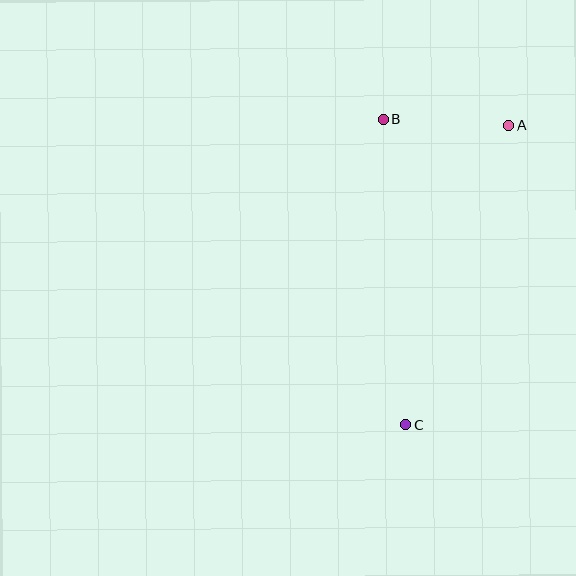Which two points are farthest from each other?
Points A and C are farthest from each other.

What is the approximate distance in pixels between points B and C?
The distance between B and C is approximately 306 pixels.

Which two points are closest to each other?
Points A and B are closest to each other.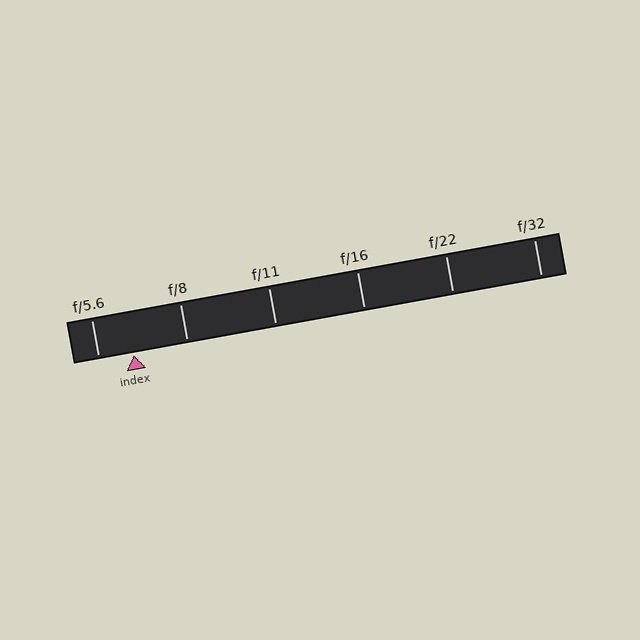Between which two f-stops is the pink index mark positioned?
The index mark is between f/5.6 and f/8.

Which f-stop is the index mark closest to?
The index mark is closest to f/5.6.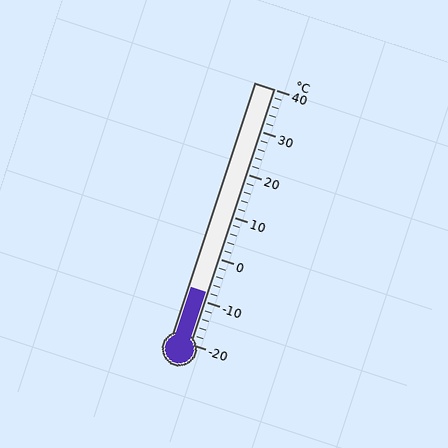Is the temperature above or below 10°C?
The temperature is below 10°C.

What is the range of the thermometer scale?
The thermometer scale ranges from -20°C to 40°C.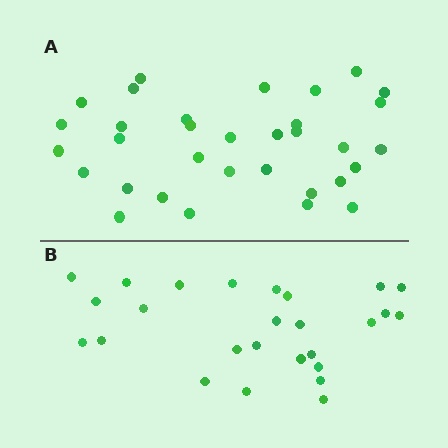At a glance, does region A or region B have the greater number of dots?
Region A (the top region) has more dots.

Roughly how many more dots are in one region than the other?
Region A has roughly 8 or so more dots than region B.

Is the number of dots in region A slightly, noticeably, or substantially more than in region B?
Region A has noticeably more, but not dramatically so. The ratio is roughly 1.3 to 1.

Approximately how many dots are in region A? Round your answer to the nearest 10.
About 30 dots. (The exact count is 33, which rounds to 30.)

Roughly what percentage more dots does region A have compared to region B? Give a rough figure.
About 25% more.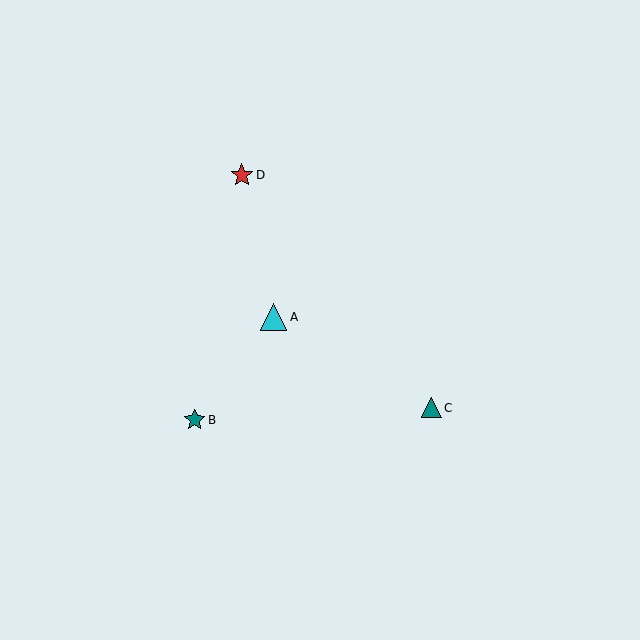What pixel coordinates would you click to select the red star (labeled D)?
Click at (242, 175) to select the red star D.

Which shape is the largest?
The cyan triangle (labeled A) is the largest.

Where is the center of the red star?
The center of the red star is at (242, 175).